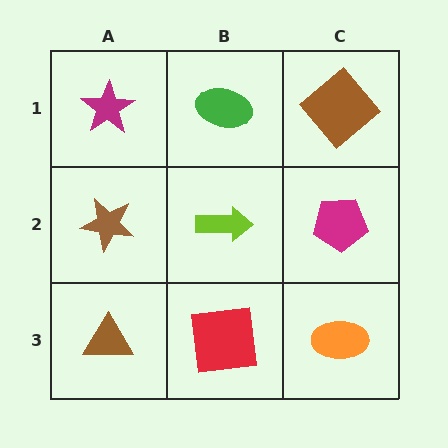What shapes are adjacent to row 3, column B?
A lime arrow (row 2, column B), a brown triangle (row 3, column A), an orange ellipse (row 3, column C).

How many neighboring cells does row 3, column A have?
2.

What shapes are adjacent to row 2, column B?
A green ellipse (row 1, column B), a red square (row 3, column B), a brown star (row 2, column A), a magenta pentagon (row 2, column C).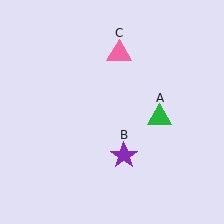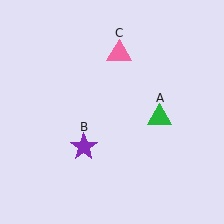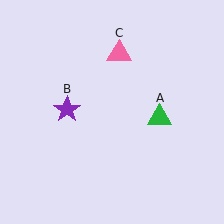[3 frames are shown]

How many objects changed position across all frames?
1 object changed position: purple star (object B).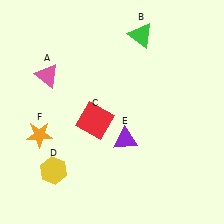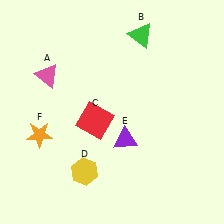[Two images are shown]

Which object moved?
The yellow hexagon (D) moved right.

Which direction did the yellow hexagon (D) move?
The yellow hexagon (D) moved right.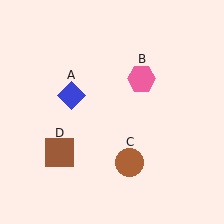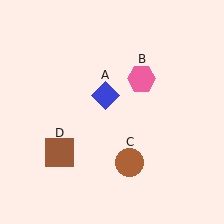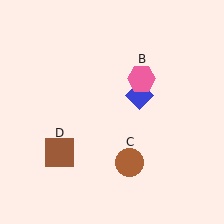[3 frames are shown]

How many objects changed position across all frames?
1 object changed position: blue diamond (object A).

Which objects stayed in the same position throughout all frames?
Pink hexagon (object B) and brown circle (object C) and brown square (object D) remained stationary.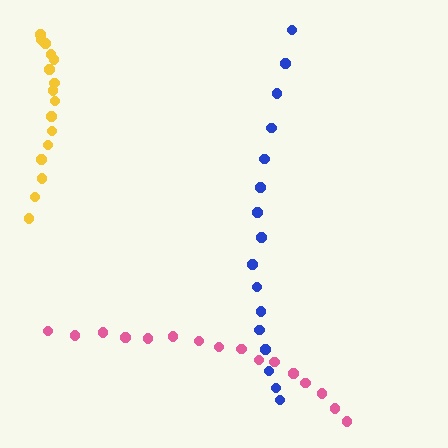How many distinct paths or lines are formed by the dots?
There are 3 distinct paths.